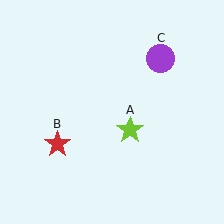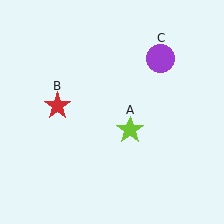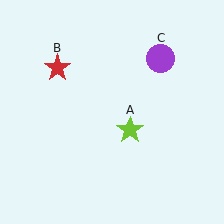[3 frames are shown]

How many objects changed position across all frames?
1 object changed position: red star (object B).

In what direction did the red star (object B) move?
The red star (object B) moved up.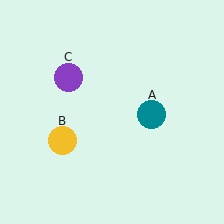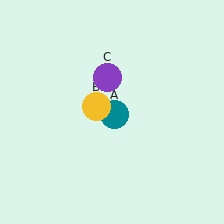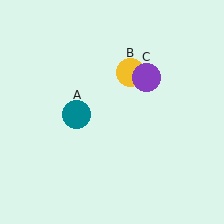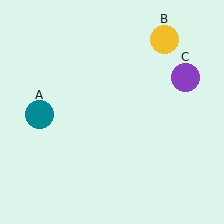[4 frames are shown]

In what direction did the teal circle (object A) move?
The teal circle (object A) moved left.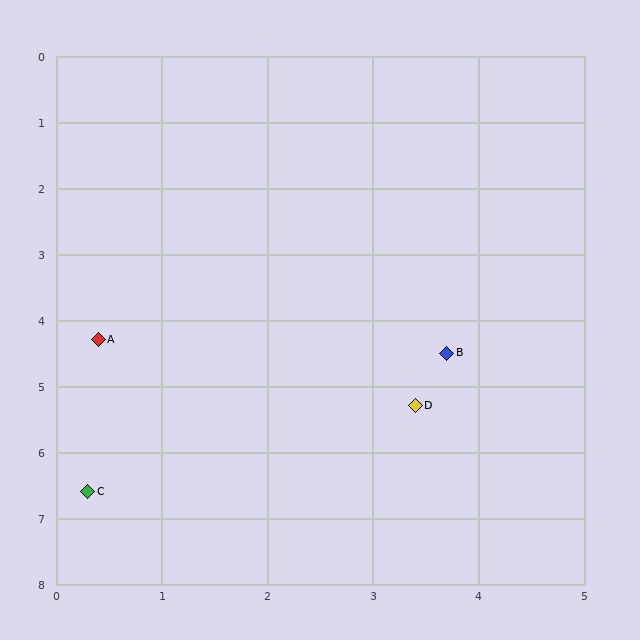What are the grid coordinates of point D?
Point D is at approximately (3.4, 5.3).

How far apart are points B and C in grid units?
Points B and C are about 4.0 grid units apart.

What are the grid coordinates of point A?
Point A is at approximately (0.4, 4.3).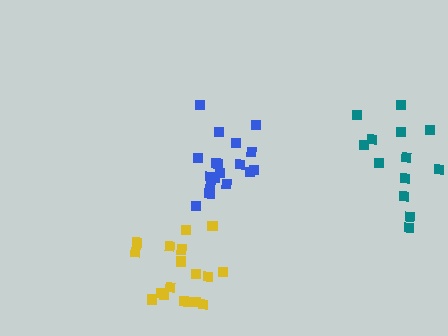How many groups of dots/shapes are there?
There are 3 groups.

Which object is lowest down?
The yellow cluster is bottommost.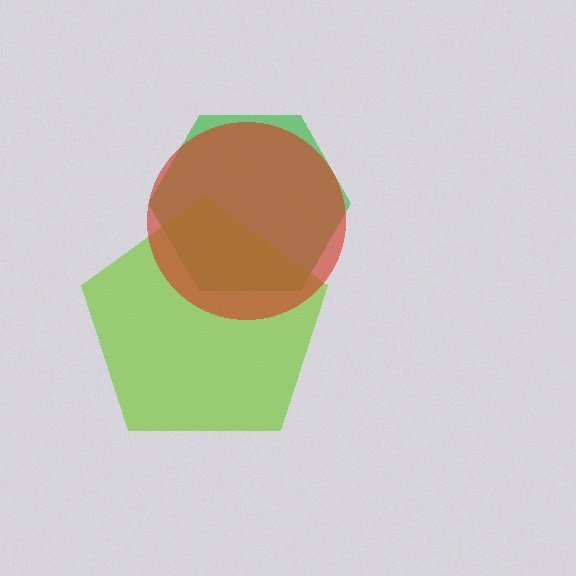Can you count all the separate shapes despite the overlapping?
Yes, there are 3 separate shapes.